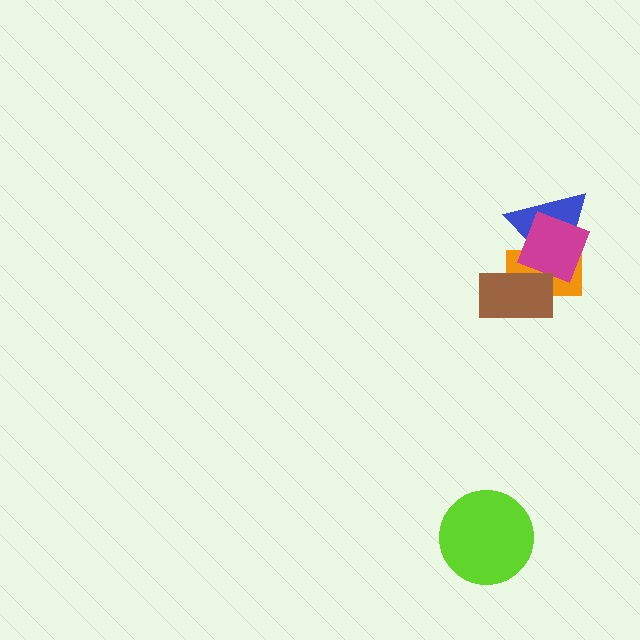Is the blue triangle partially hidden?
Yes, it is partially covered by another shape.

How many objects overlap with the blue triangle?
3 objects overlap with the blue triangle.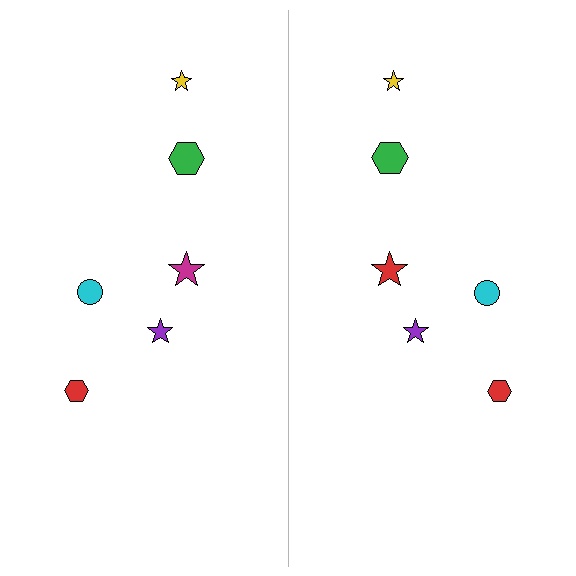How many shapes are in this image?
There are 12 shapes in this image.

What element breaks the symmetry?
The red star on the right side breaks the symmetry — its mirror counterpart is magenta.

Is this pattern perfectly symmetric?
No, the pattern is not perfectly symmetric. The red star on the right side breaks the symmetry — its mirror counterpart is magenta.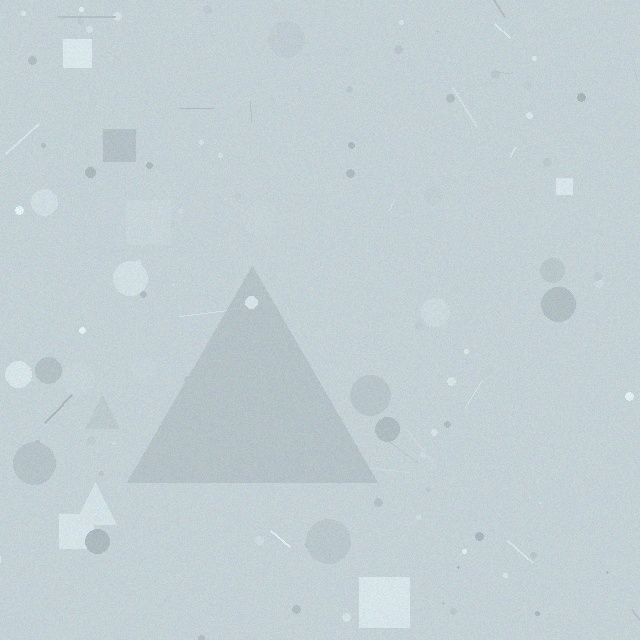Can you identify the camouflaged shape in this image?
The camouflaged shape is a triangle.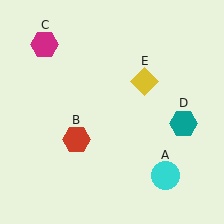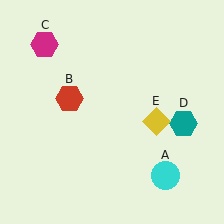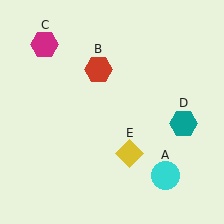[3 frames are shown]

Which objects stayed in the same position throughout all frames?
Cyan circle (object A) and magenta hexagon (object C) and teal hexagon (object D) remained stationary.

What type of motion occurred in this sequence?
The red hexagon (object B), yellow diamond (object E) rotated clockwise around the center of the scene.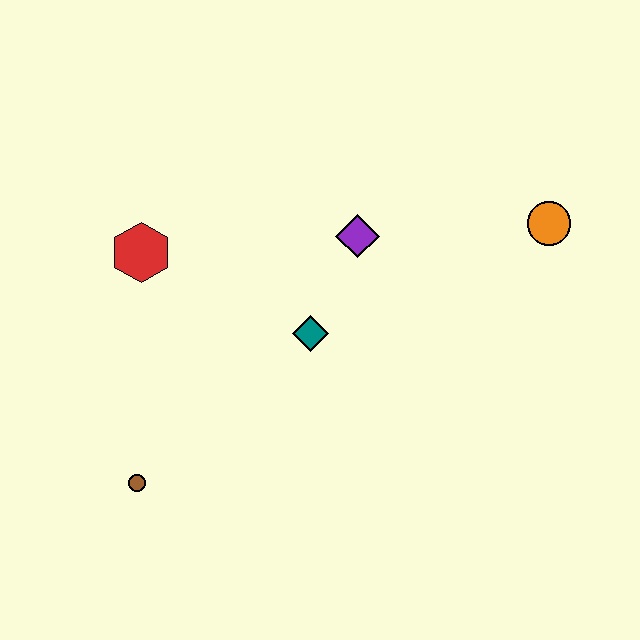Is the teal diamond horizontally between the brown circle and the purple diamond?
Yes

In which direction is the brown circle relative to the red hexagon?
The brown circle is below the red hexagon.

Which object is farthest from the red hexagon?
The orange circle is farthest from the red hexagon.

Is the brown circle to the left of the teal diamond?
Yes